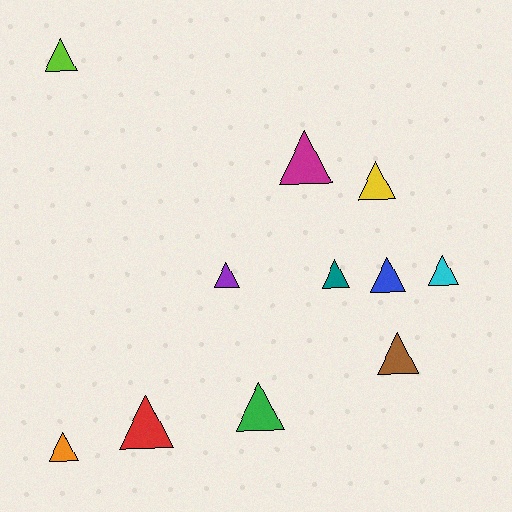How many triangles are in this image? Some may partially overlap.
There are 11 triangles.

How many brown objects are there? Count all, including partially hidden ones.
There is 1 brown object.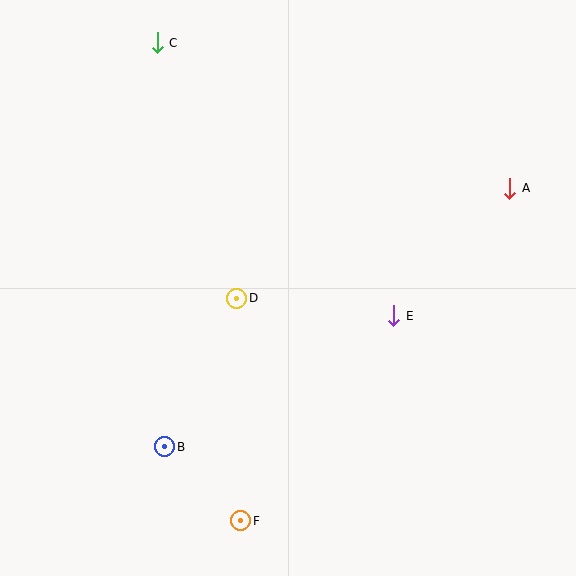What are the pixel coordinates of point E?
Point E is at (394, 316).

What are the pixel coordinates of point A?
Point A is at (510, 188).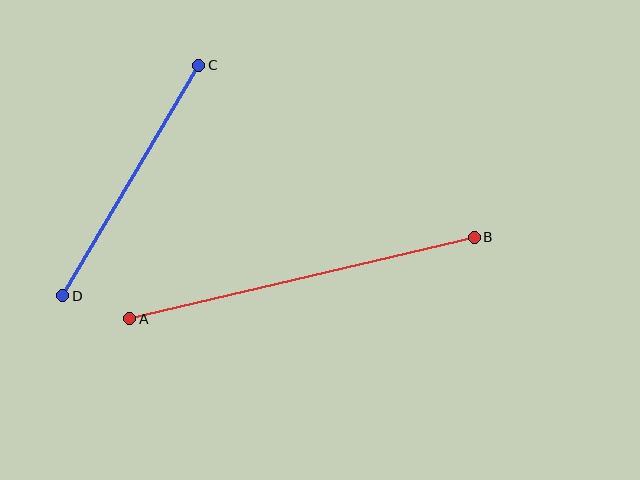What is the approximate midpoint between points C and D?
The midpoint is at approximately (131, 180) pixels.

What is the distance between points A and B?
The distance is approximately 354 pixels.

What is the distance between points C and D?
The distance is approximately 267 pixels.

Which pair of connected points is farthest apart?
Points A and B are farthest apart.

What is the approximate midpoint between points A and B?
The midpoint is at approximately (302, 278) pixels.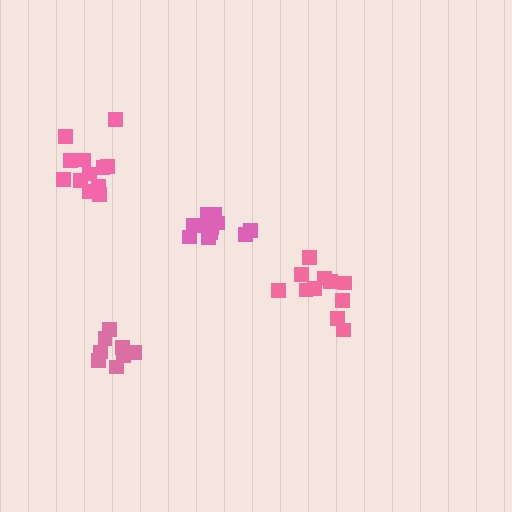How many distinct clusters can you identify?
There are 4 distinct clusters.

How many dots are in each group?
Group 1: 8 dots, Group 2: 12 dots, Group 3: 11 dots, Group 4: 12 dots (43 total).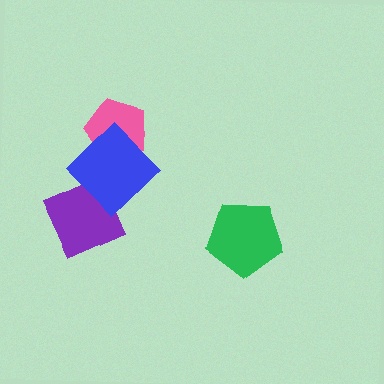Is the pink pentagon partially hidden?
Yes, it is partially covered by another shape.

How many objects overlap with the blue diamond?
2 objects overlap with the blue diamond.